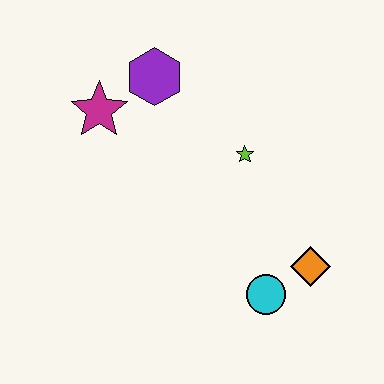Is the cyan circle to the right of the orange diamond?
No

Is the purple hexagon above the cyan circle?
Yes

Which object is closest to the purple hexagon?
The magenta star is closest to the purple hexagon.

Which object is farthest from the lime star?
The magenta star is farthest from the lime star.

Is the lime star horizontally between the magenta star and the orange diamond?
Yes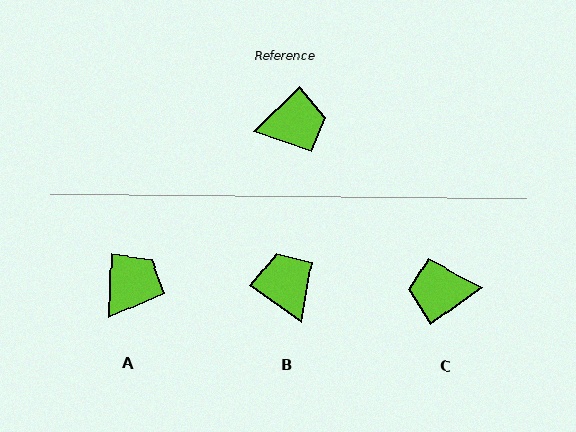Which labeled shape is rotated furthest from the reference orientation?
C, about 172 degrees away.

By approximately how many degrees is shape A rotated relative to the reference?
Approximately 43 degrees counter-clockwise.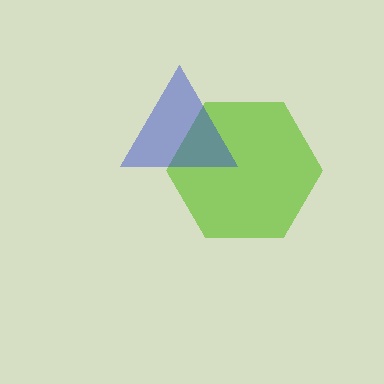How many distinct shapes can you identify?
There are 2 distinct shapes: a lime hexagon, a blue triangle.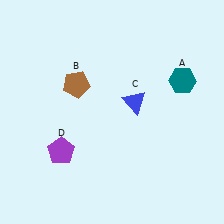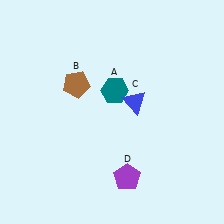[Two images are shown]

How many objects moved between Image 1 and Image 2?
2 objects moved between the two images.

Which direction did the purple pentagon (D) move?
The purple pentagon (D) moved right.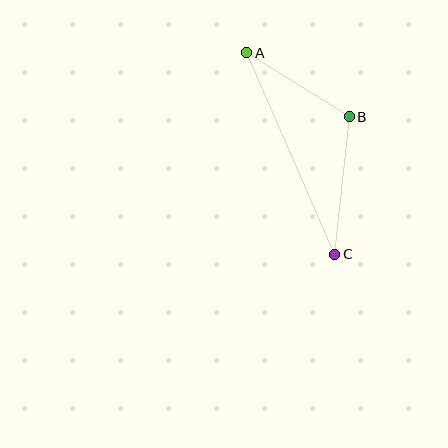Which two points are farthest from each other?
Points A and C are farthest from each other.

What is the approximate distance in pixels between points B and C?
The distance between B and C is approximately 139 pixels.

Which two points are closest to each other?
Points A and B are closest to each other.